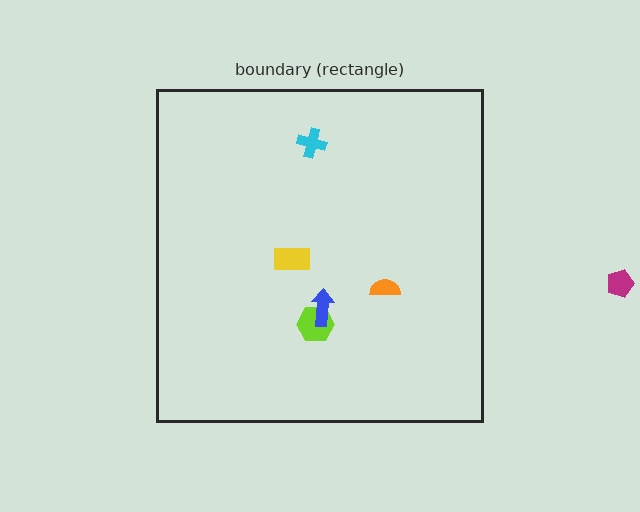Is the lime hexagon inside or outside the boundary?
Inside.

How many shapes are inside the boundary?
5 inside, 1 outside.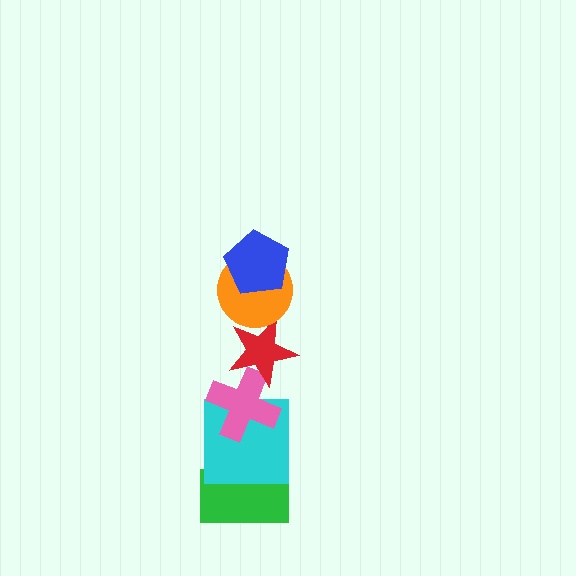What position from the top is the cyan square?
The cyan square is 5th from the top.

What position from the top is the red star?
The red star is 3rd from the top.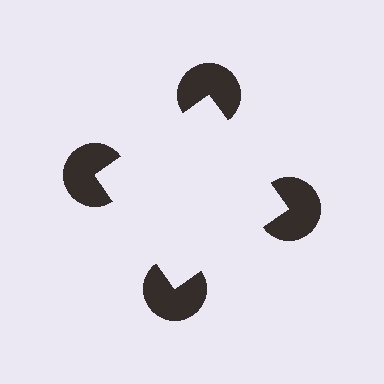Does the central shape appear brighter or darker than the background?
It typically appears slightly brighter than the background, even though no actual brightness change is drawn.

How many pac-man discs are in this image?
There are 4 — one at each vertex of the illusory square.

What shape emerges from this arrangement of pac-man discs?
An illusory square — its edges are inferred from the aligned wedge cuts in the pac-man discs, not physically drawn.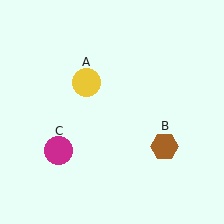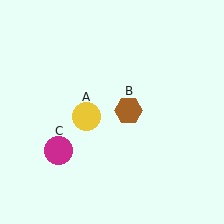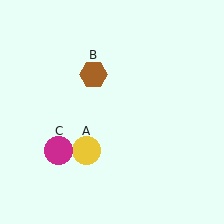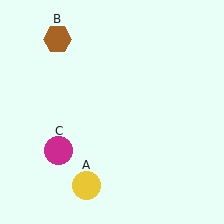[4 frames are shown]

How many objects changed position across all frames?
2 objects changed position: yellow circle (object A), brown hexagon (object B).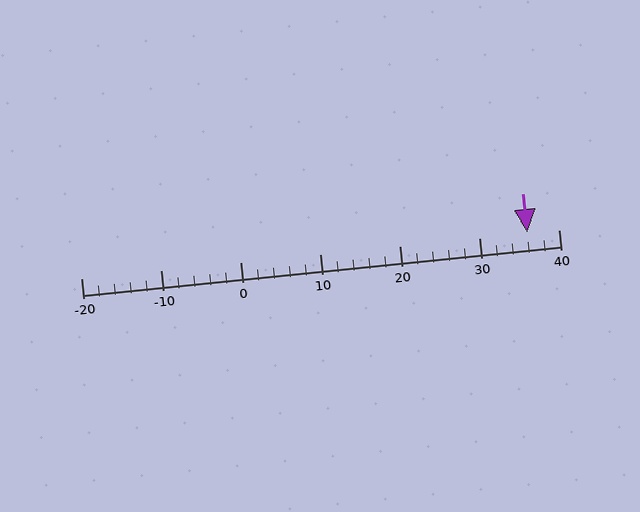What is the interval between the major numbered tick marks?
The major tick marks are spaced 10 units apart.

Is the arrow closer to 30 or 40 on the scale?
The arrow is closer to 40.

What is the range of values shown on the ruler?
The ruler shows values from -20 to 40.